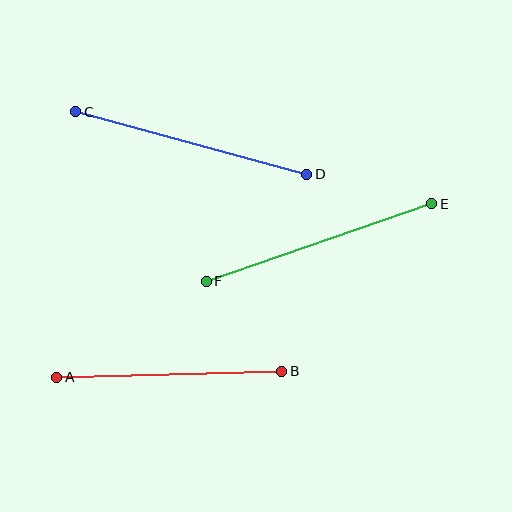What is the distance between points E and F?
The distance is approximately 238 pixels.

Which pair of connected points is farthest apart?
Points C and D are farthest apart.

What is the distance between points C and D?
The distance is approximately 239 pixels.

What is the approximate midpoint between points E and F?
The midpoint is at approximately (319, 242) pixels.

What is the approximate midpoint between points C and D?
The midpoint is at approximately (191, 143) pixels.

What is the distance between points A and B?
The distance is approximately 225 pixels.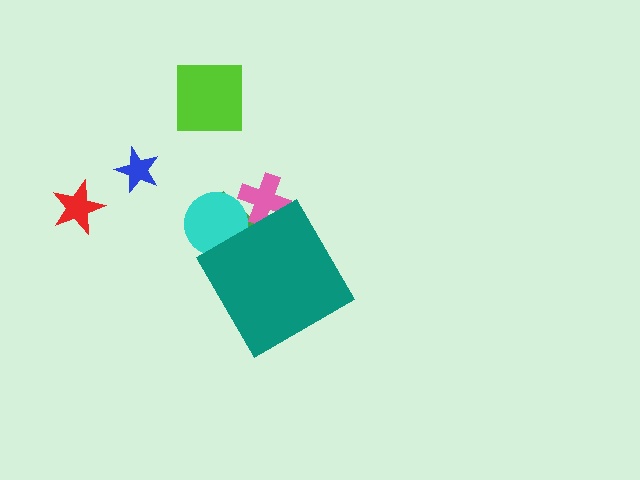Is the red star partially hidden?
No, the red star is fully visible.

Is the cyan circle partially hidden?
Yes, the cyan circle is partially hidden behind the teal diamond.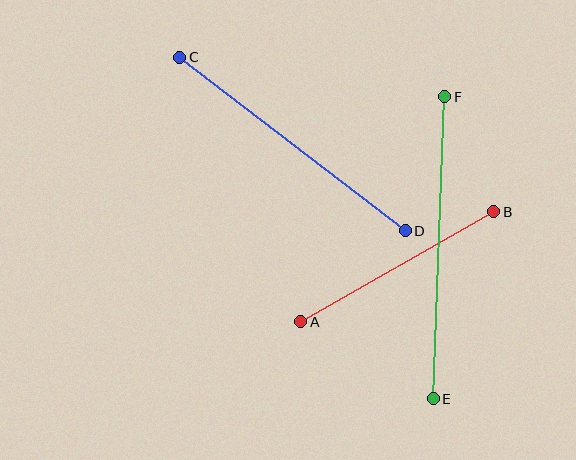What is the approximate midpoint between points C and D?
The midpoint is at approximately (292, 144) pixels.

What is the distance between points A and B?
The distance is approximately 222 pixels.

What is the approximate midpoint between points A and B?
The midpoint is at approximately (397, 267) pixels.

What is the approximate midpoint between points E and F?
The midpoint is at approximately (439, 248) pixels.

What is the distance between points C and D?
The distance is approximately 284 pixels.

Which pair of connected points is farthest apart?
Points E and F are farthest apart.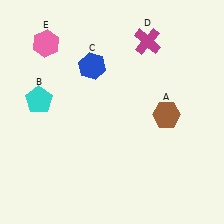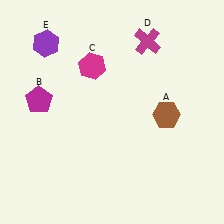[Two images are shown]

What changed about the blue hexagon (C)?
In Image 1, C is blue. In Image 2, it changed to magenta.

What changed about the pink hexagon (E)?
In Image 1, E is pink. In Image 2, it changed to purple.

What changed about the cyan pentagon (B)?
In Image 1, B is cyan. In Image 2, it changed to magenta.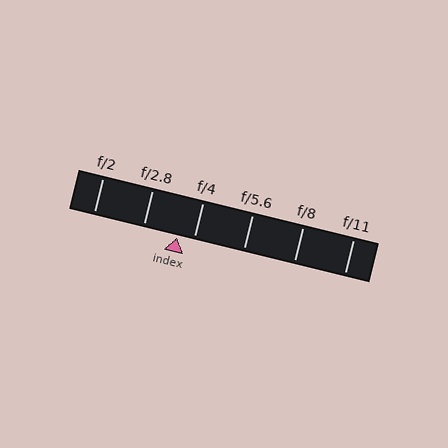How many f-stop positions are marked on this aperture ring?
There are 6 f-stop positions marked.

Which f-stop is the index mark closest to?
The index mark is closest to f/4.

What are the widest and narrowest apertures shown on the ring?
The widest aperture shown is f/2 and the narrowest is f/11.